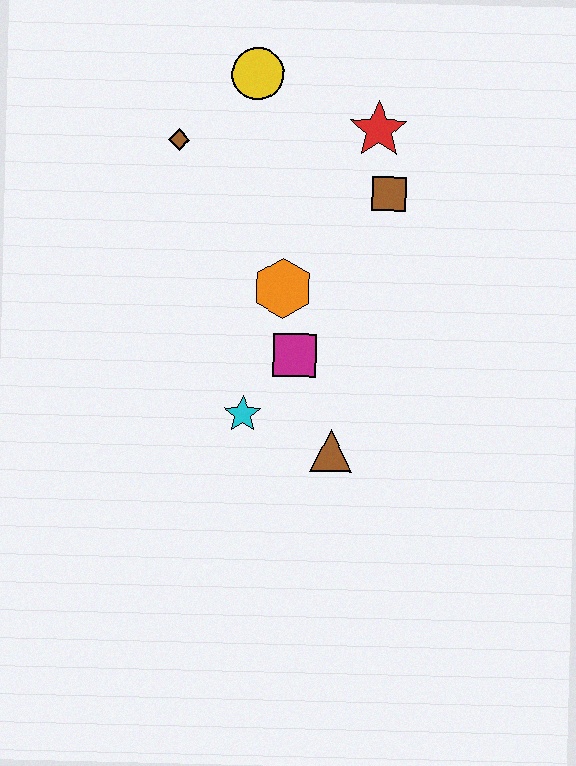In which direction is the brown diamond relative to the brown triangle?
The brown diamond is above the brown triangle.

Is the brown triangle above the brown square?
No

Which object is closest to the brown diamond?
The yellow circle is closest to the brown diamond.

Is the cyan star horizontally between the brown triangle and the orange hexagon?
No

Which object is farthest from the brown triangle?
The yellow circle is farthest from the brown triangle.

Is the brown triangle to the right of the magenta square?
Yes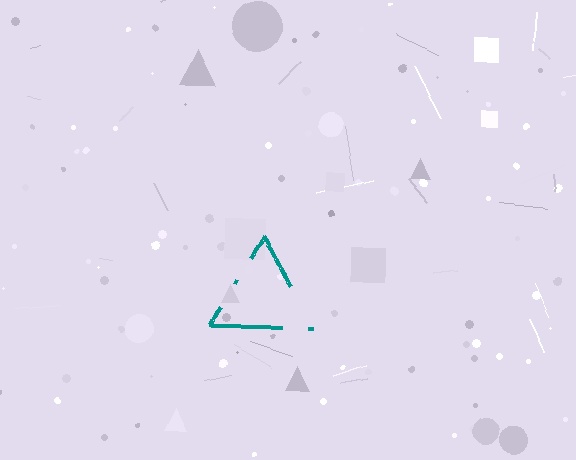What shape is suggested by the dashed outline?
The dashed outline suggests a triangle.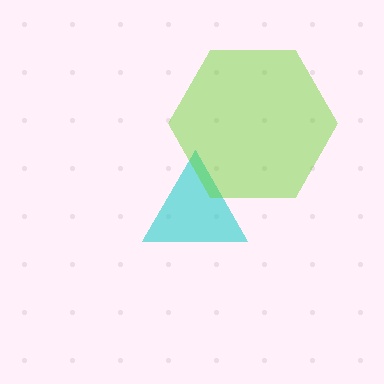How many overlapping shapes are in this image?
There are 2 overlapping shapes in the image.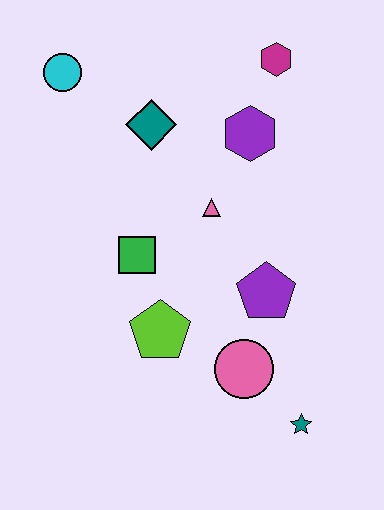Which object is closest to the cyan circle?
The teal diamond is closest to the cyan circle.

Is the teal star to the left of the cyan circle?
No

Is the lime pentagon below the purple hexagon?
Yes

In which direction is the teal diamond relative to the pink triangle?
The teal diamond is above the pink triangle.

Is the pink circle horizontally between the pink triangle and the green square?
No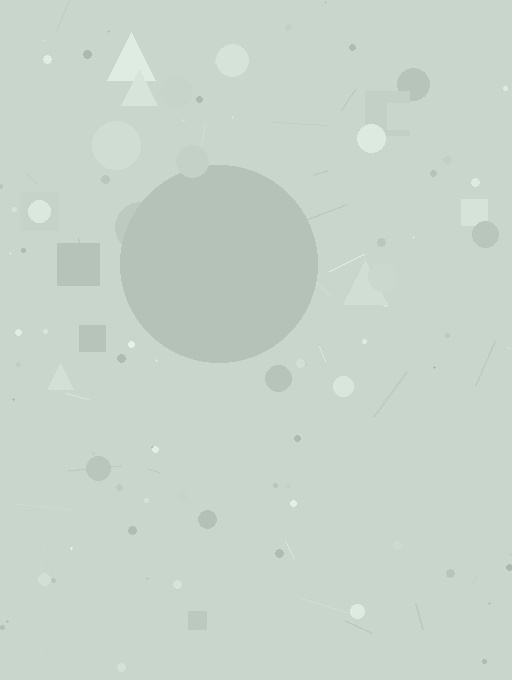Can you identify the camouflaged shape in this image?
The camouflaged shape is a circle.